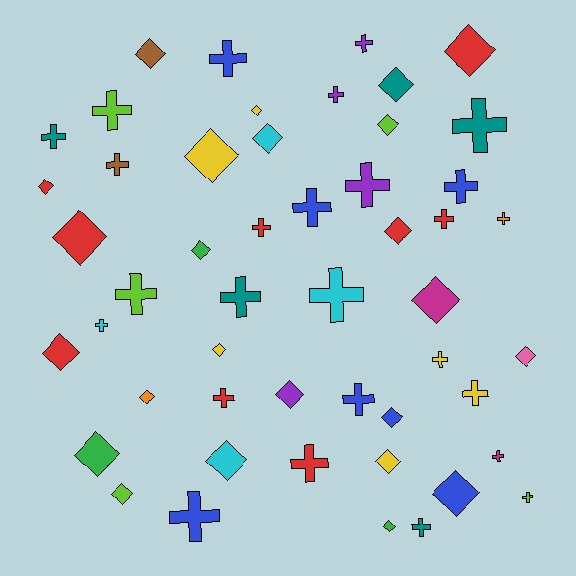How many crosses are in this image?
There are 26 crosses.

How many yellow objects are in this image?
There are 6 yellow objects.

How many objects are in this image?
There are 50 objects.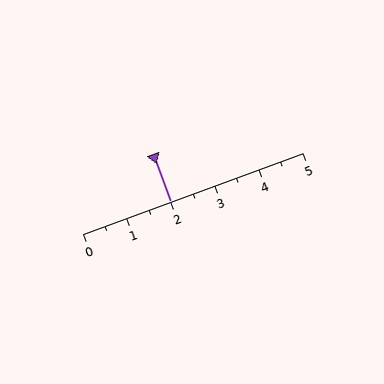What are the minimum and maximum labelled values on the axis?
The axis runs from 0 to 5.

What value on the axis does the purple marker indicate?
The marker indicates approximately 2.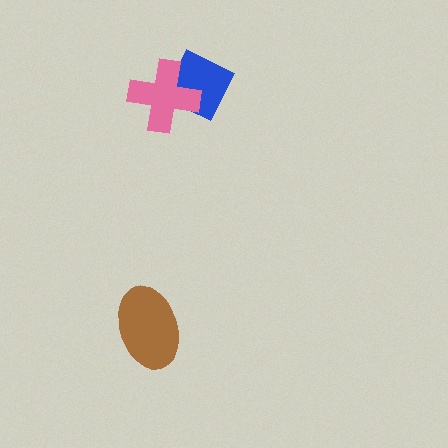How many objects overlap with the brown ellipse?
0 objects overlap with the brown ellipse.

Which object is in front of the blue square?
The pink cross is in front of the blue square.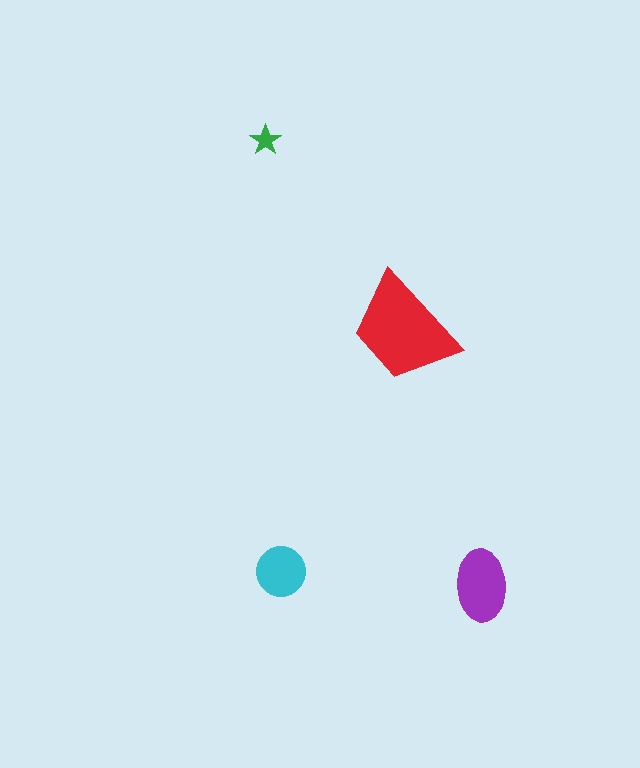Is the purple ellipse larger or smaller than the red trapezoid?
Smaller.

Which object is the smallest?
The green star.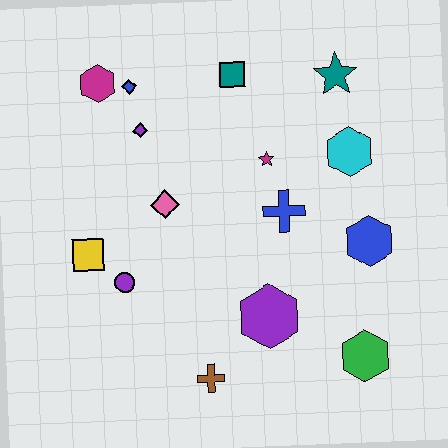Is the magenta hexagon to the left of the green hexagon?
Yes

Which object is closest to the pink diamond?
The purple diamond is closest to the pink diamond.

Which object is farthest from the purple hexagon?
The magenta hexagon is farthest from the purple hexagon.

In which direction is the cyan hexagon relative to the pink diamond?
The cyan hexagon is to the right of the pink diamond.